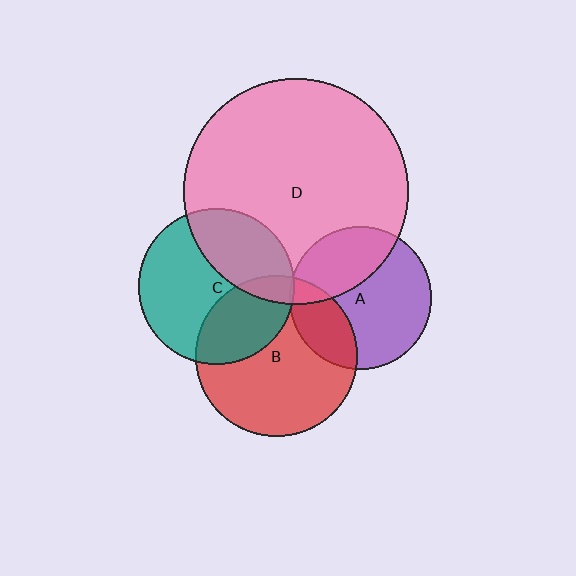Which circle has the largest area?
Circle D (pink).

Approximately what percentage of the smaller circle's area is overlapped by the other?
Approximately 35%.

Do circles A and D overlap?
Yes.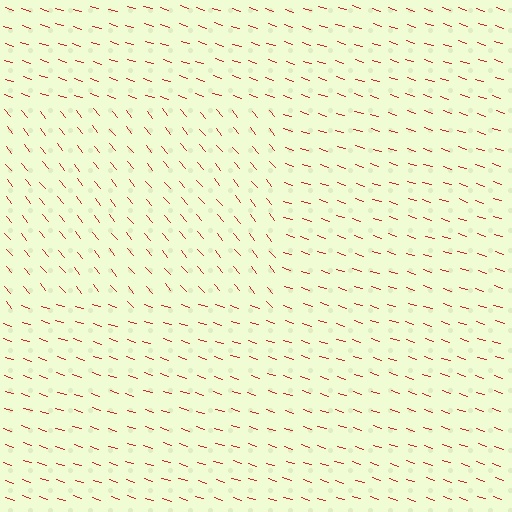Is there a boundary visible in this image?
Yes, there is a texture boundary formed by a change in line orientation.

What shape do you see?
I see a rectangle.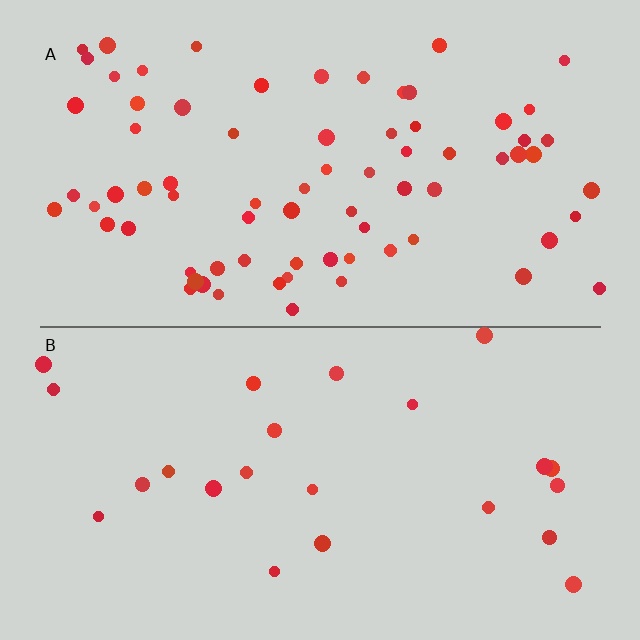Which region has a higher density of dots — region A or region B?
A (the top).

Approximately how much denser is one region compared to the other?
Approximately 3.2× — region A over region B.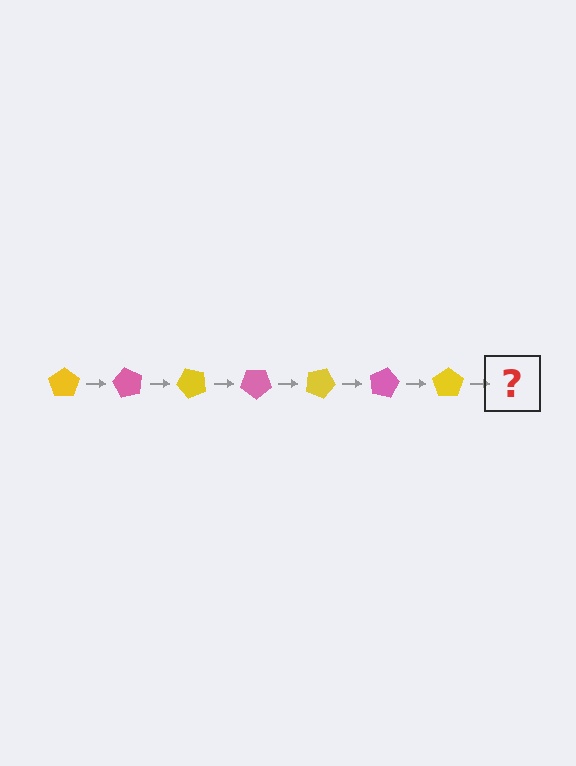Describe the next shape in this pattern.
It should be a pink pentagon, rotated 420 degrees from the start.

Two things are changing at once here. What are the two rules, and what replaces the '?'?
The two rules are that it rotates 60 degrees each step and the color cycles through yellow and pink. The '?' should be a pink pentagon, rotated 420 degrees from the start.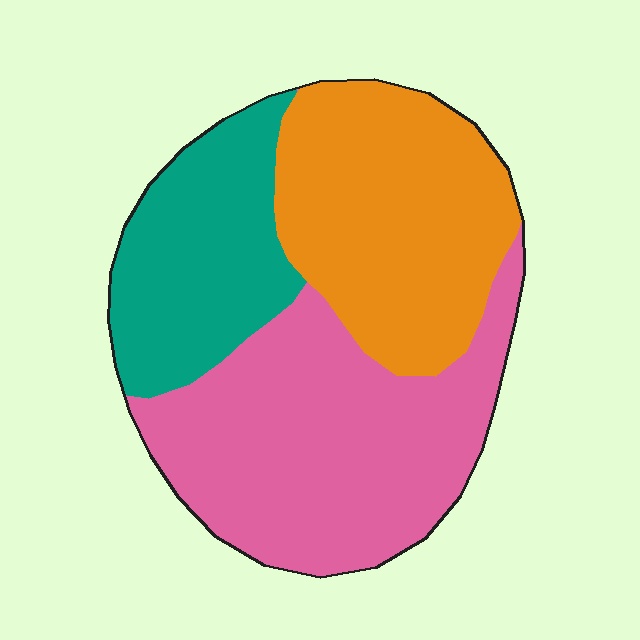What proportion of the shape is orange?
Orange covers about 35% of the shape.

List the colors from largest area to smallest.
From largest to smallest: pink, orange, teal.